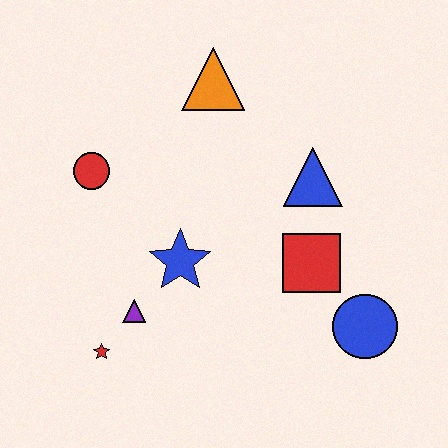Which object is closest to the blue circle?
The red square is closest to the blue circle.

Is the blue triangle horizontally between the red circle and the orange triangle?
No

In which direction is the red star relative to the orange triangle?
The red star is below the orange triangle.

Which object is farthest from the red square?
The red circle is farthest from the red square.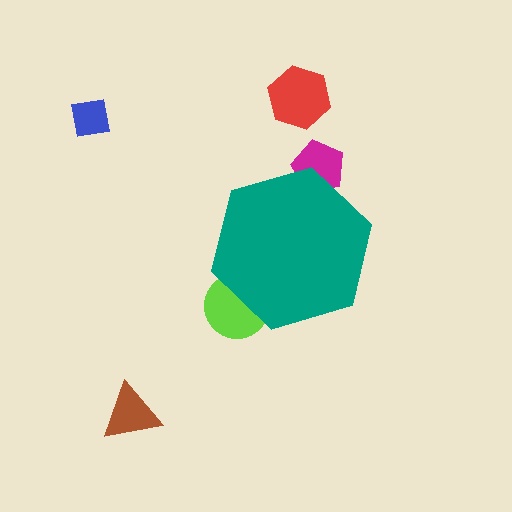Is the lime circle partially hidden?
Yes, the lime circle is partially hidden behind the teal hexagon.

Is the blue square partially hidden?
No, the blue square is fully visible.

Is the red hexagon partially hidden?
No, the red hexagon is fully visible.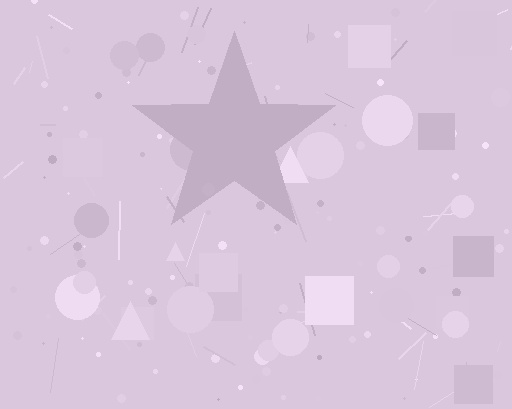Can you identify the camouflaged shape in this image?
The camouflaged shape is a star.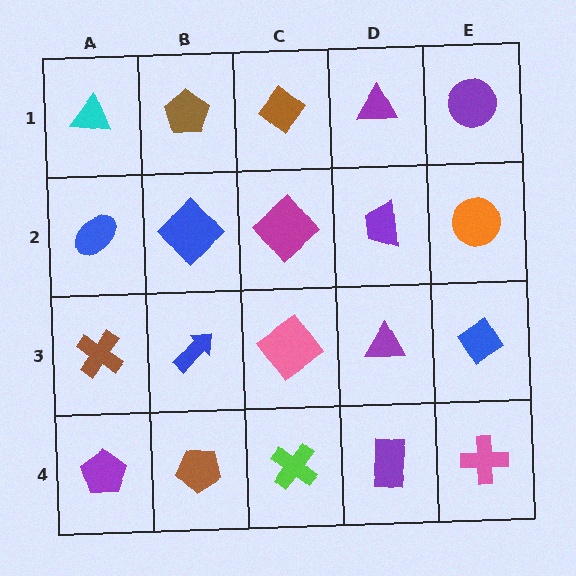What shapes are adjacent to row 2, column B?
A brown pentagon (row 1, column B), a blue arrow (row 3, column B), a blue ellipse (row 2, column A), a magenta diamond (row 2, column C).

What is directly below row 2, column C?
A pink diamond.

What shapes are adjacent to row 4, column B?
A blue arrow (row 3, column B), a purple pentagon (row 4, column A), a lime cross (row 4, column C).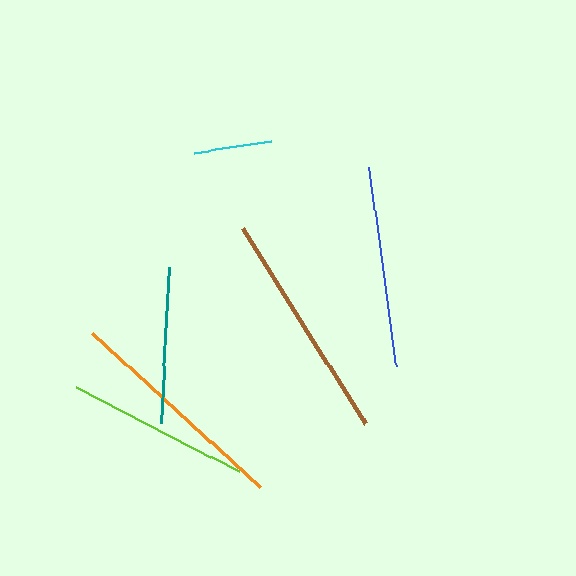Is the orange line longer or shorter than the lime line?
The orange line is longer than the lime line.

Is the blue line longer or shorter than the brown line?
The brown line is longer than the blue line.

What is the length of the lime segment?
The lime segment is approximately 183 pixels long.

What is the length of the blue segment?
The blue segment is approximately 201 pixels long.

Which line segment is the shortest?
The cyan line is the shortest at approximately 78 pixels.